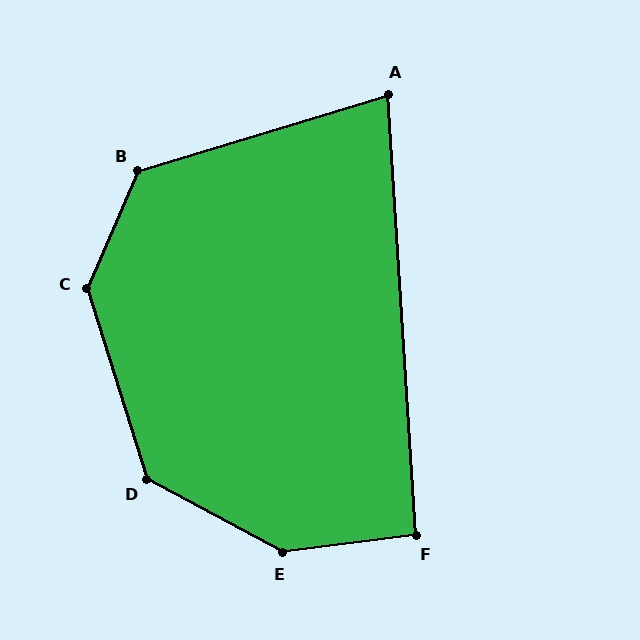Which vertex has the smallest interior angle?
A, at approximately 77 degrees.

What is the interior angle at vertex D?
Approximately 136 degrees (obtuse).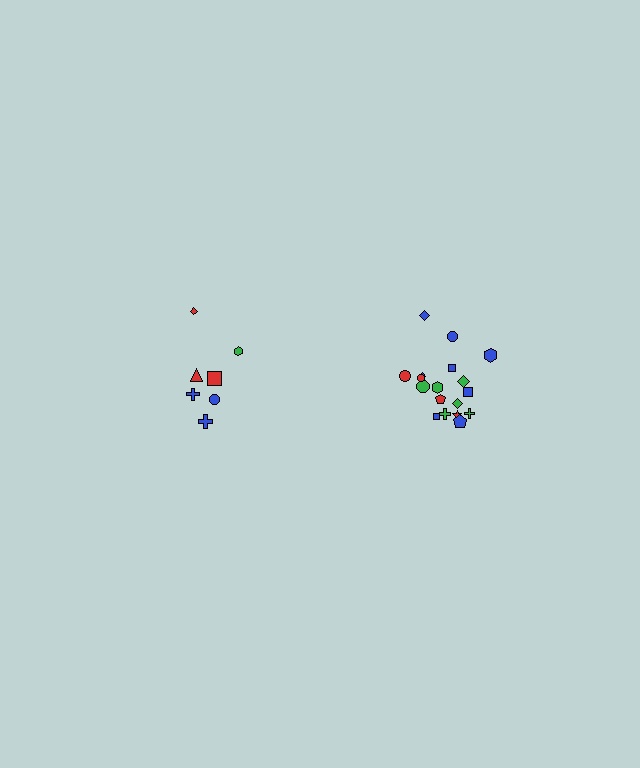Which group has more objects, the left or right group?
The right group.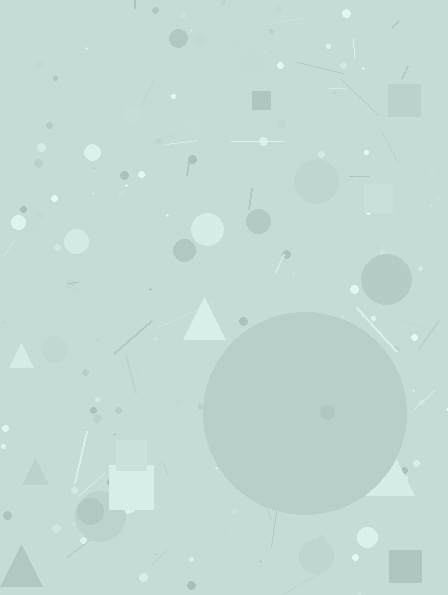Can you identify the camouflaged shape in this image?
The camouflaged shape is a circle.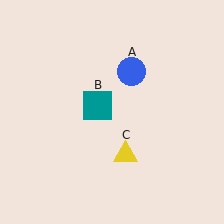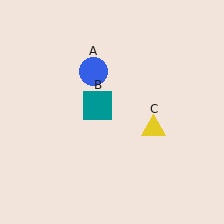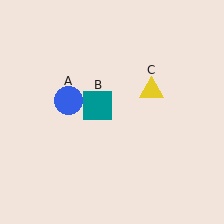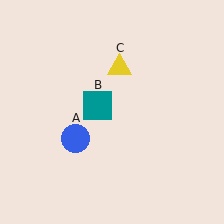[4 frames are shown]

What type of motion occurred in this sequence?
The blue circle (object A), yellow triangle (object C) rotated counterclockwise around the center of the scene.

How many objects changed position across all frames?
2 objects changed position: blue circle (object A), yellow triangle (object C).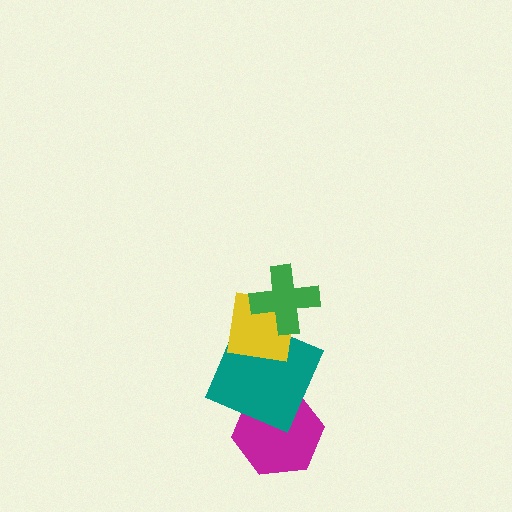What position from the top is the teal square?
The teal square is 3rd from the top.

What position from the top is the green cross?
The green cross is 1st from the top.